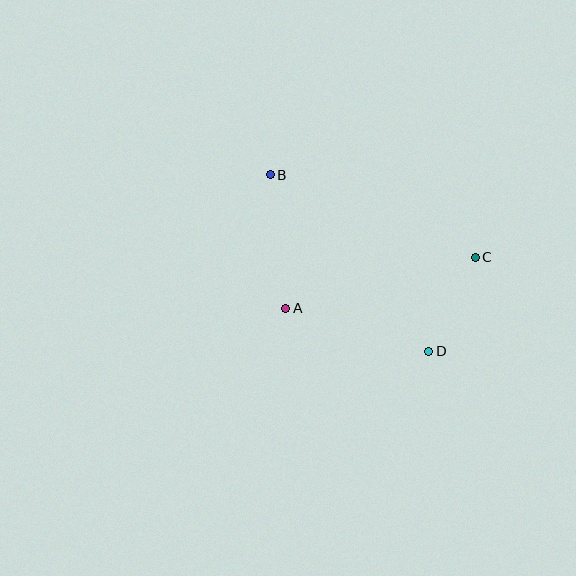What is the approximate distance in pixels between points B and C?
The distance between B and C is approximately 221 pixels.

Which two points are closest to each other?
Points C and D are closest to each other.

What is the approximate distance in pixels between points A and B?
The distance between A and B is approximately 135 pixels.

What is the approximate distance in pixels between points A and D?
The distance between A and D is approximately 149 pixels.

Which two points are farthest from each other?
Points B and D are farthest from each other.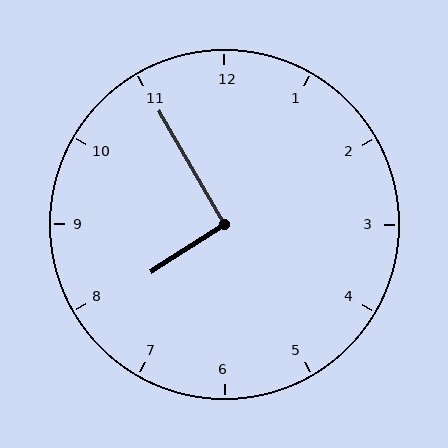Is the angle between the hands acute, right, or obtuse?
It is right.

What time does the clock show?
7:55.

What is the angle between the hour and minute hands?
Approximately 92 degrees.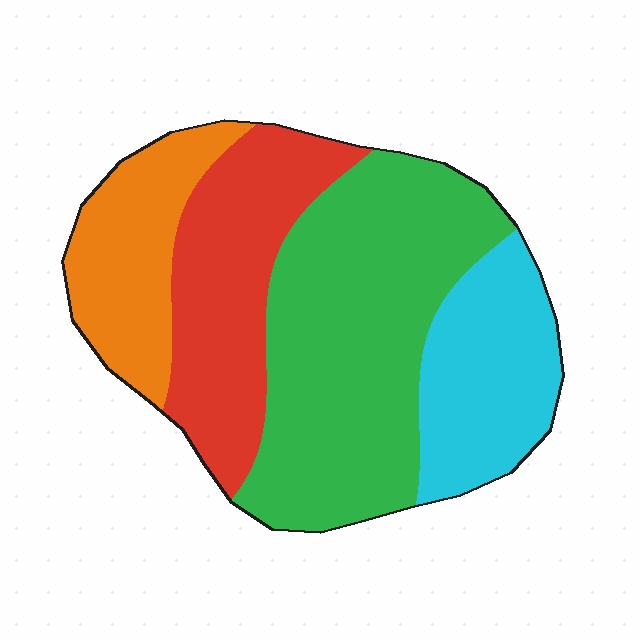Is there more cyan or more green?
Green.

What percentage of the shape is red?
Red takes up about one quarter (1/4) of the shape.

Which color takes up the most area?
Green, at roughly 40%.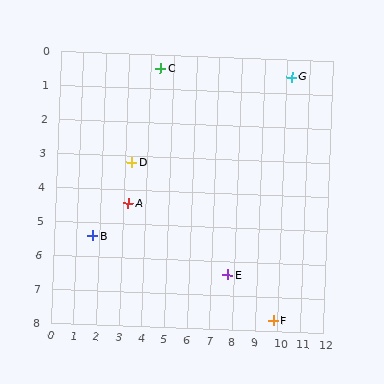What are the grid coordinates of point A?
Point A is at approximately (3.2, 4.4).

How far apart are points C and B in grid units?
Points C and B are about 5.7 grid units apart.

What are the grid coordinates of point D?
Point D is at approximately (3.3, 3.2).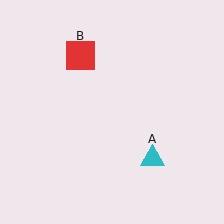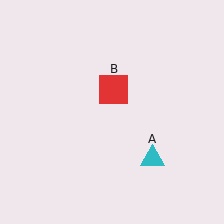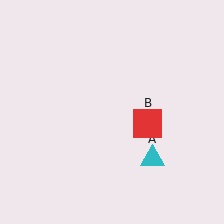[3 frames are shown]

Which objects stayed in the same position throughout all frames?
Cyan triangle (object A) remained stationary.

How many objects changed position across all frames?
1 object changed position: red square (object B).